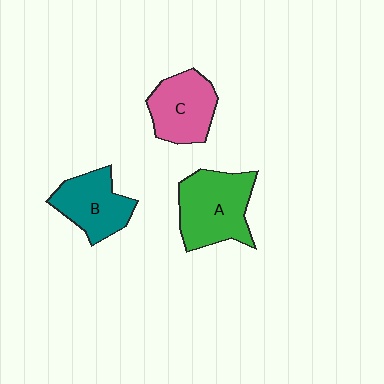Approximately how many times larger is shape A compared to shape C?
Approximately 1.3 times.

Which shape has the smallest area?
Shape B (teal).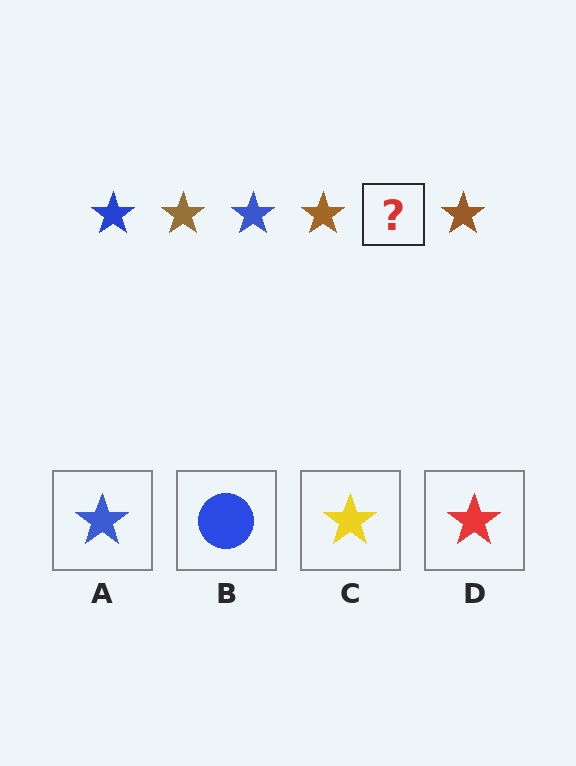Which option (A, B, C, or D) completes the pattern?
A.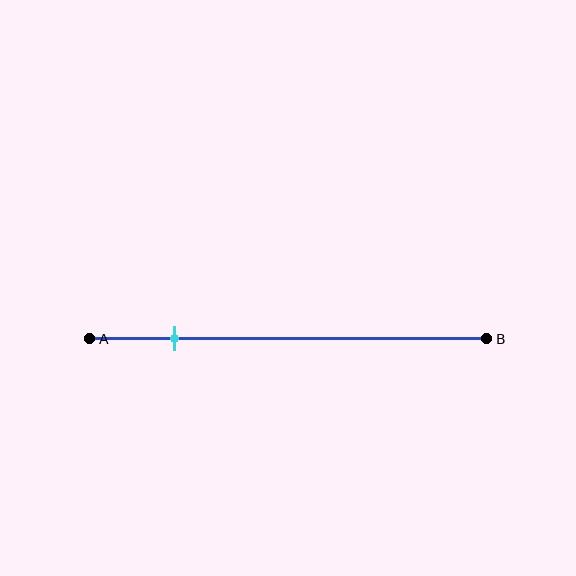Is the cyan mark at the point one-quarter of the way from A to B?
No, the mark is at about 20% from A, not at the 25% one-quarter point.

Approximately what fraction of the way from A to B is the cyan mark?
The cyan mark is approximately 20% of the way from A to B.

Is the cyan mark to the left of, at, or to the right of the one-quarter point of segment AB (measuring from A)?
The cyan mark is to the left of the one-quarter point of segment AB.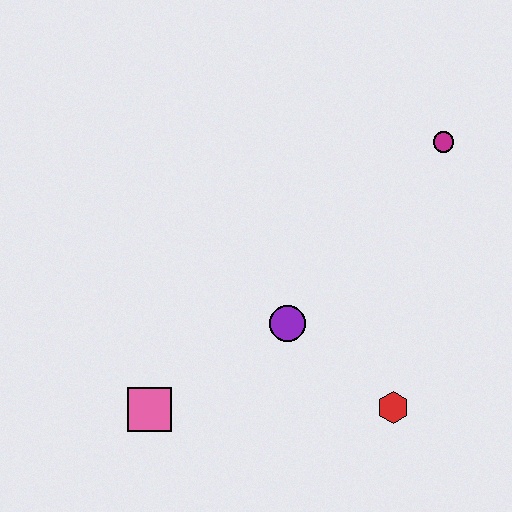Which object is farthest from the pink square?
The magenta circle is farthest from the pink square.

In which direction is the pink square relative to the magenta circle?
The pink square is to the left of the magenta circle.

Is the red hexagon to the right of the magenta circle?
No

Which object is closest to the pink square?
The purple circle is closest to the pink square.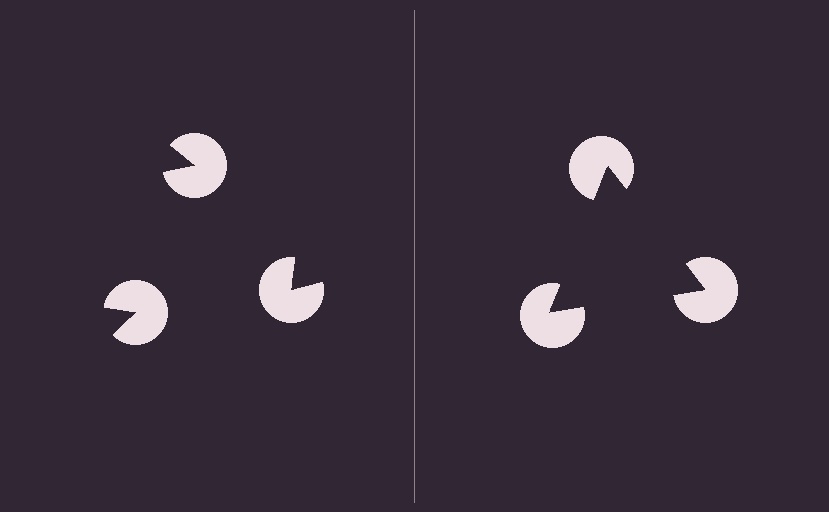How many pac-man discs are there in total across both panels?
6 — 3 on each side.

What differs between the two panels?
The pac-man discs are positioned identically on both sides; only the wedge orientations differ. On the right they align to a triangle; on the left they are misaligned.